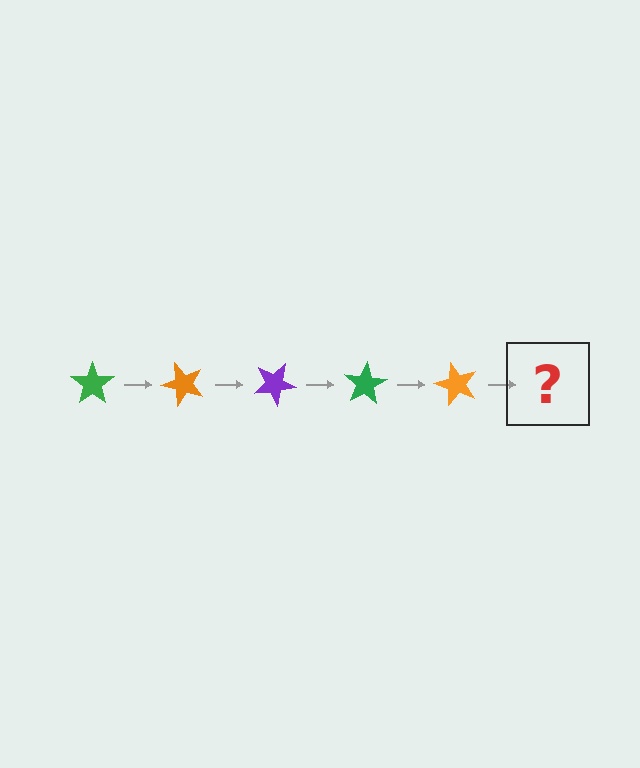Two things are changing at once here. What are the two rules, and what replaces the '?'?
The two rules are that it rotates 50 degrees each step and the color cycles through green, orange, and purple. The '?' should be a purple star, rotated 250 degrees from the start.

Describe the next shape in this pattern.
It should be a purple star, rotated 250 degrees from the start.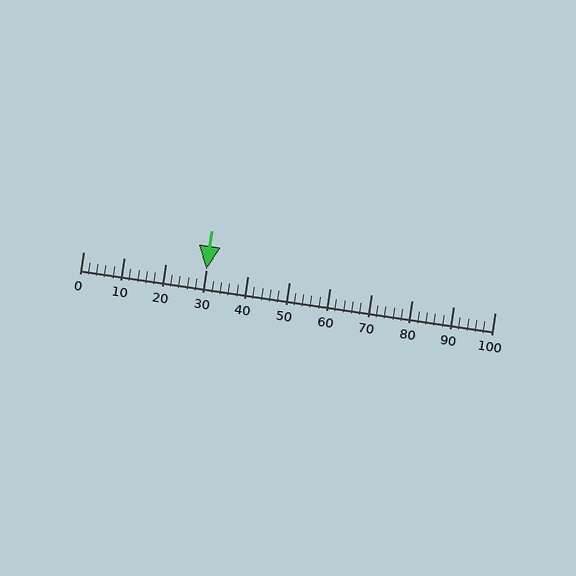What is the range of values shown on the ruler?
The ruler shows values from 0 to 100.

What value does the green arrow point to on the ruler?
The green arrow points to approximately 30.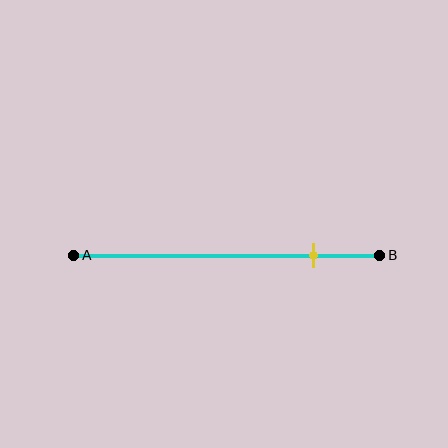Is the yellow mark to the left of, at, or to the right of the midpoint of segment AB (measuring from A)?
The yellow mark is to the right of the midpoint of segment AB.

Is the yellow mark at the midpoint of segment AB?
No, the mark is at about 80% from A, not at the 50% midpoint.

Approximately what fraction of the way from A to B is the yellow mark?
The yellow mark is approximately 80% of the way from A to B.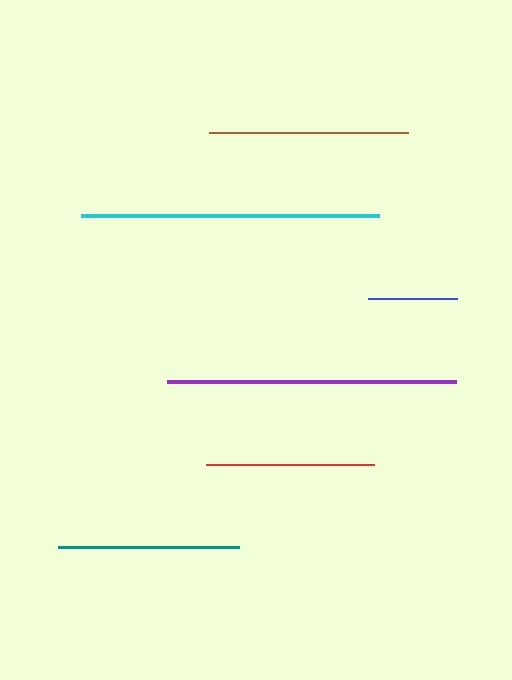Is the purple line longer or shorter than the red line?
The purple line is longer than the red line.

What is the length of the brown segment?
The brown segment is approximately 199 pixels long.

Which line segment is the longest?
The cyan line is the longest at approximately 298 pixels.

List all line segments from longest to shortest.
From longest to shortest: cyan, purple, brown, teal, red, blue.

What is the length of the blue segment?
The blue segment is approximately 89 pixels long.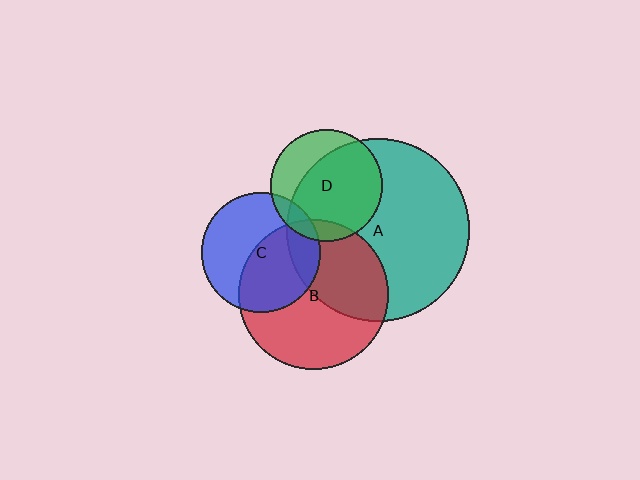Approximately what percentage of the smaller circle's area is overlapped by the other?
Approximately 10%.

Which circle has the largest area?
Circle A (teal).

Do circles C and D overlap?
Yes.